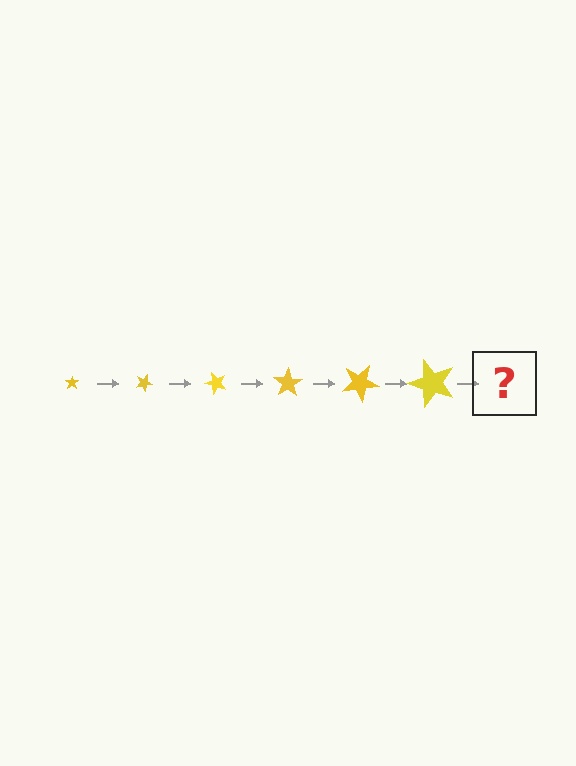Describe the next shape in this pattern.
It should be a star, larger than the previous one and rotated 150 degrees from the start.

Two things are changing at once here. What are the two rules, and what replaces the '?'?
The two rules are that the star grows larger each step and it rotates 25 degrees each step. The '?' should be a star, larger than the previous one and rotated 150 degrees from the start.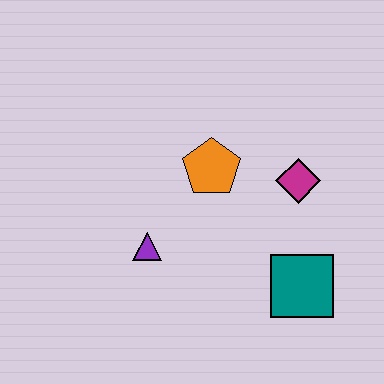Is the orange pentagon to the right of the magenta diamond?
No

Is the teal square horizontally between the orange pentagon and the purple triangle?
No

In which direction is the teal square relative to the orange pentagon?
The teal square is below the orange pentagon.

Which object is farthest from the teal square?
The purple triangle is farthest from the teal square.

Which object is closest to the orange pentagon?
The magenta diamond is closest to the orange pentagon.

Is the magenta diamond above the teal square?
Yes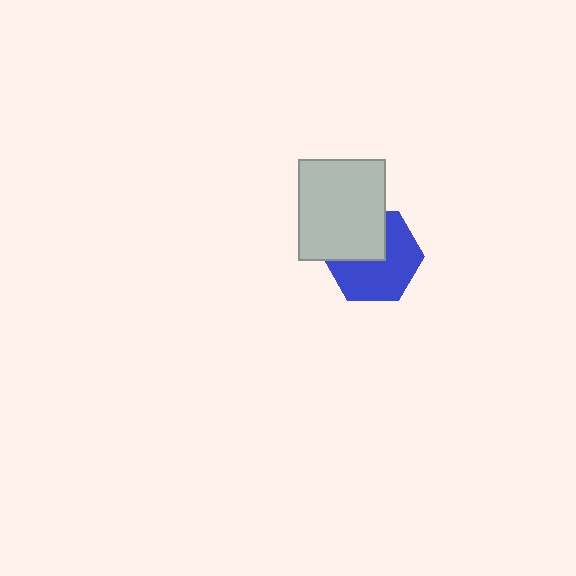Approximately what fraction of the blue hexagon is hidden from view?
Roughly 38% of the blue hexagon is hidden behind the light gray rectangle.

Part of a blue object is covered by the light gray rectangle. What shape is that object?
It is a hexagon.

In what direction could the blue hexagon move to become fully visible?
The blue hexagon could move toward the lower-right. That would shift it out from behind the light gray rectangle entirely.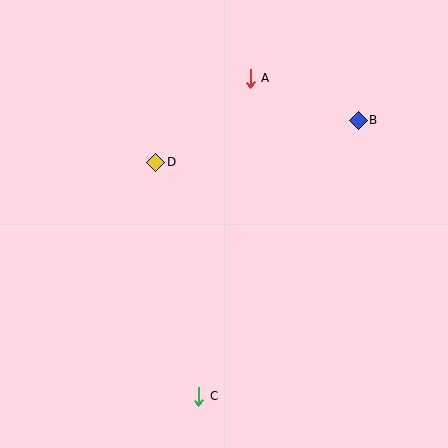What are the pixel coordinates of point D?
Point D is at (156, 162).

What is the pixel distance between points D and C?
The distance between D and C is 238 pixels.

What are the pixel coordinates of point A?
Point A is at (250, 78).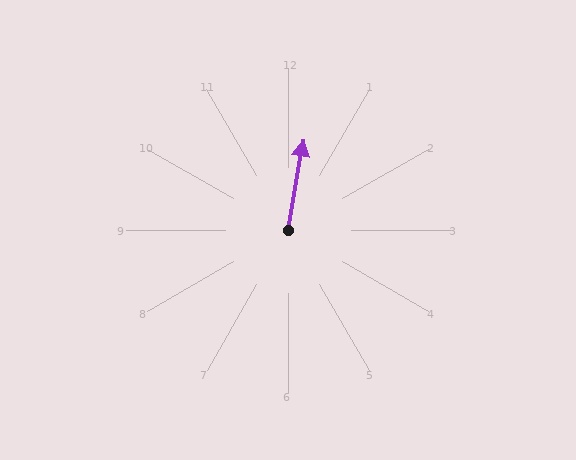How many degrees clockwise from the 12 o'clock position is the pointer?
Approximately 10 degrees.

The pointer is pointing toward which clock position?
Roughly 12 o'clock.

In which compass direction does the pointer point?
North.